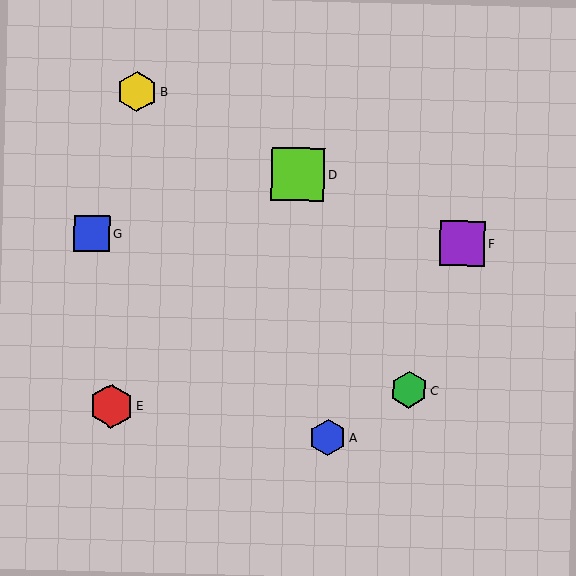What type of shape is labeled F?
Shape F is a purple square.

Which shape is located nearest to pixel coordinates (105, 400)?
The red hexagon (labeled E) at (111, 406) is nearest to that location.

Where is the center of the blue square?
The center of the blue square is at (92, 234).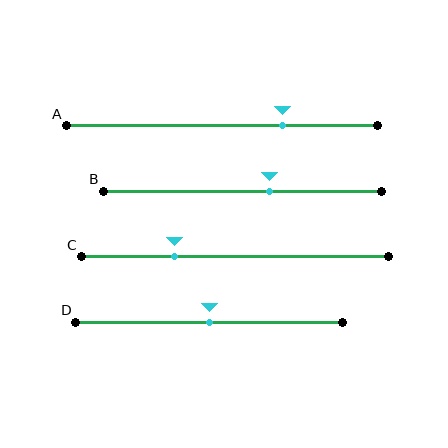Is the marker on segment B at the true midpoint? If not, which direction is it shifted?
No, the marker on segment B is shifted to the right by about 10% of the segment length.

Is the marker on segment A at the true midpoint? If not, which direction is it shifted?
No, the marker on segment A is shifted to the right by about 19% of the segment length.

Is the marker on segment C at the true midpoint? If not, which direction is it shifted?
No, the marker on segment C is shifted to the left by about 20% of the segment length.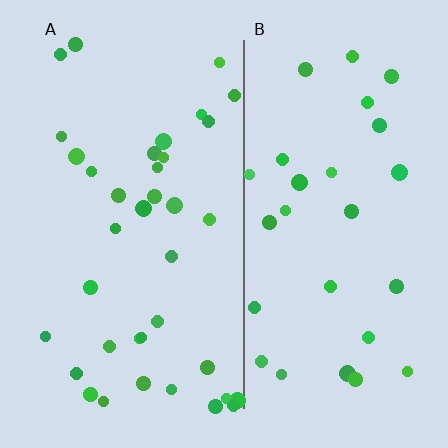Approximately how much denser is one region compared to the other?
Approximately 1.3× — region A over region B.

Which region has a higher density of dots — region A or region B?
A (the left).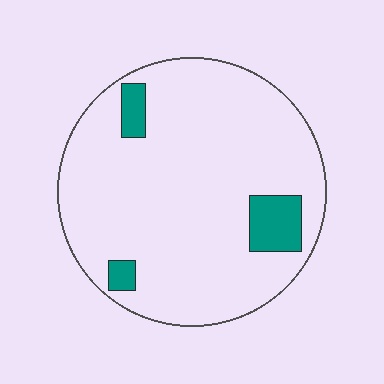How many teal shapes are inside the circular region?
3.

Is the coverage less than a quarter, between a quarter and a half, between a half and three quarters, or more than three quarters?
Less than a quarter.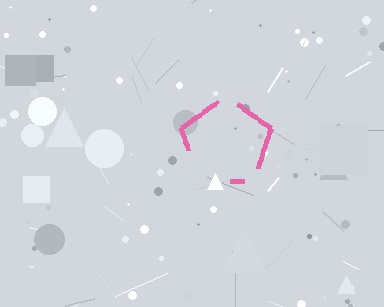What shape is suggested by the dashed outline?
The dashed outline suggests a pentagon.